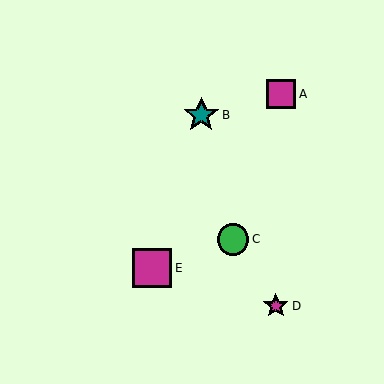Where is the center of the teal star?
The center of the teal star is at (201, 115).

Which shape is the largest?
The magenta square (labeled E) is the largest.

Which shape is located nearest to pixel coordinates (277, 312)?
The magenta star (labeled D) at (276, 306) is nearest to that location.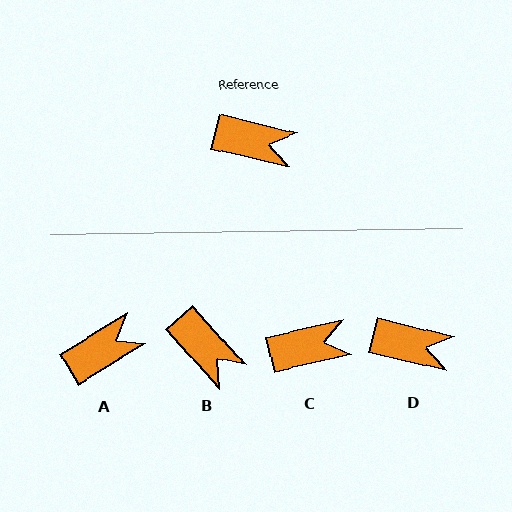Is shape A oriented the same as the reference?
No, it is off by about 46 degrees.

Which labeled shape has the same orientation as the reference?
D.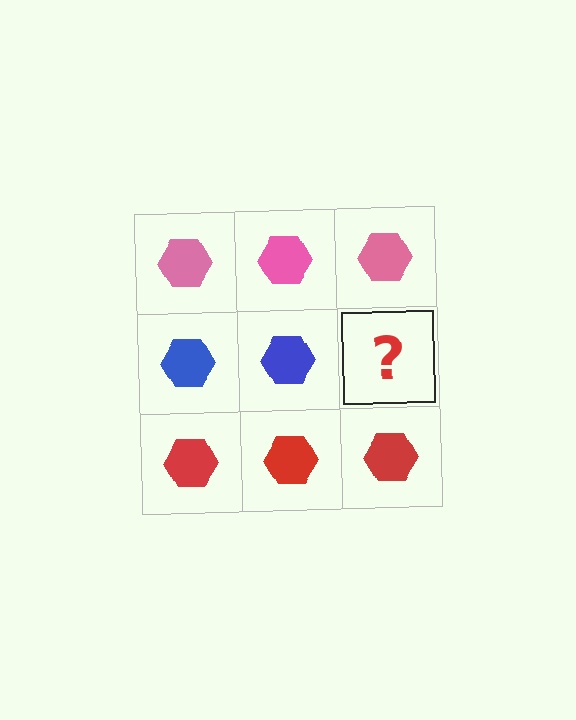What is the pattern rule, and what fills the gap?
The rule is that each row has a consistent color. The gap should be filled with a blue hexagon.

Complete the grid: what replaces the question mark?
The question mark should be replaced with a blue hexagon.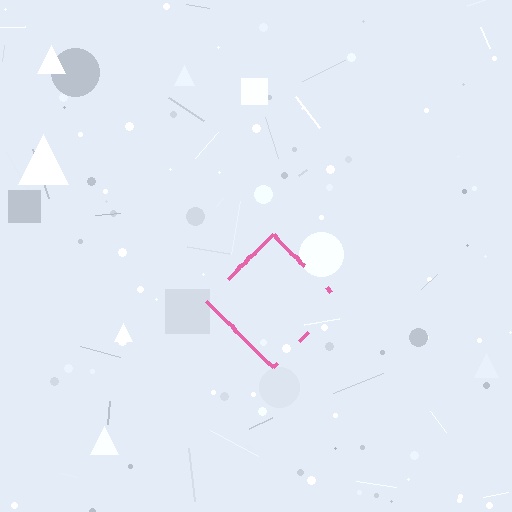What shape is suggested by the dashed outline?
The dashed outline suggests a diamond.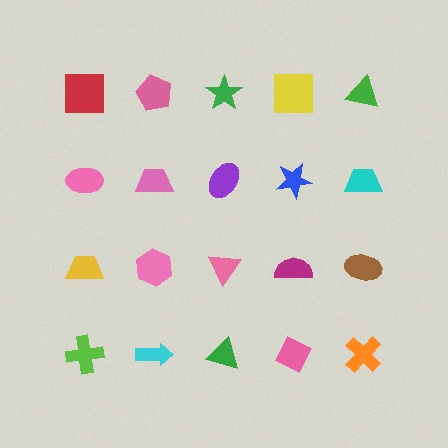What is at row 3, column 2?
A pink hexagon.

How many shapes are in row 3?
5 shapes.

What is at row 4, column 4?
A pink diamond.